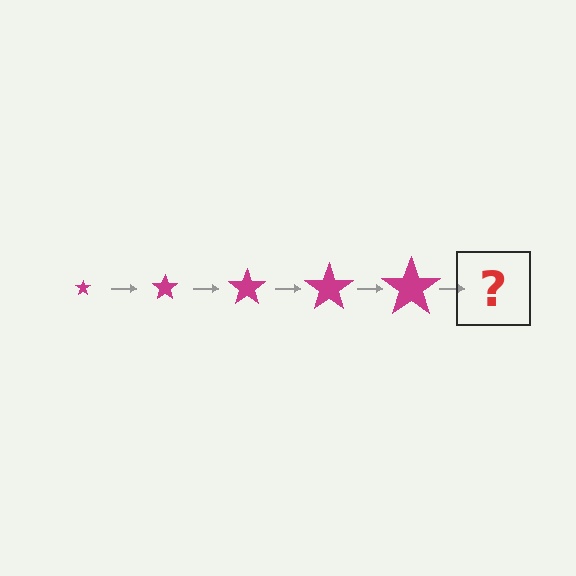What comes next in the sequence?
The next element should be a magenta star, larger than the previous one.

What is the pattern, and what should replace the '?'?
The pattern is that the star gets progressively larger each step. The '?' should be a magenta star, larger than the previous one.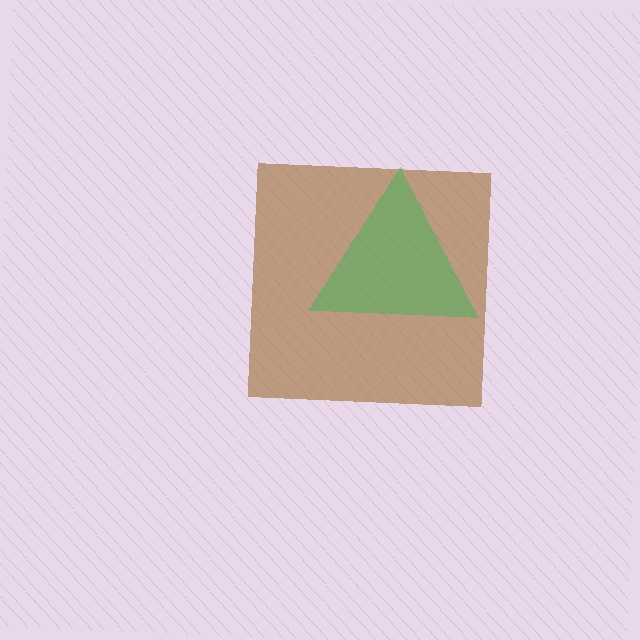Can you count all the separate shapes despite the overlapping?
Yes, there are 2 separate shapes.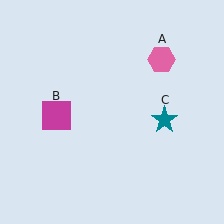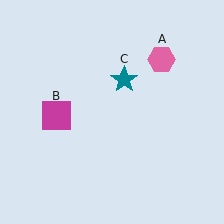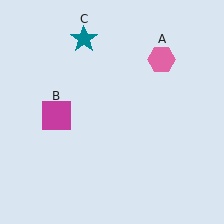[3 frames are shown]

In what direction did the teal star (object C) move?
The teal star (object C) moved up and to the left.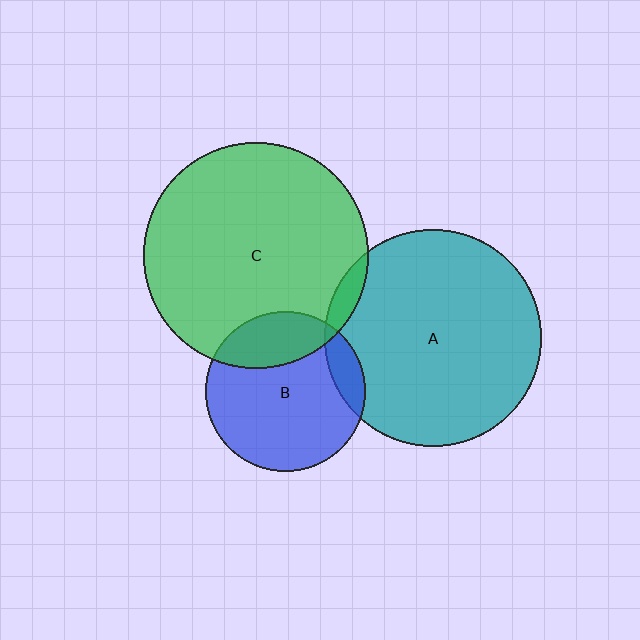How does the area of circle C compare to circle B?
Approximately 2.0 times.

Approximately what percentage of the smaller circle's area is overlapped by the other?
Approximately 25%.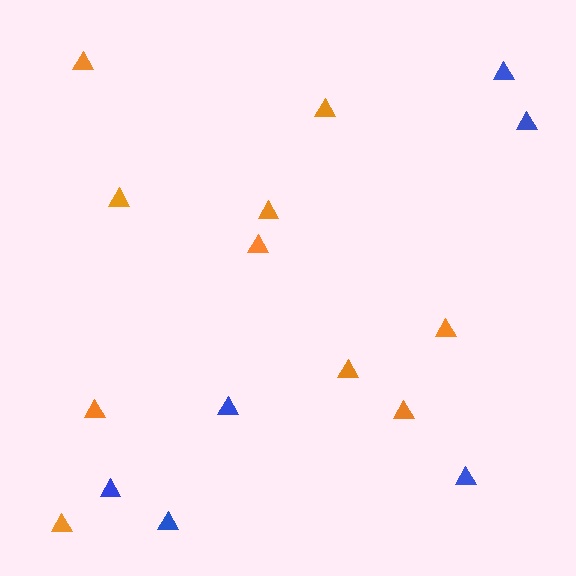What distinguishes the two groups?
There are 2 groups: one group of orange triangles (10) and one group of blue triangles (6).